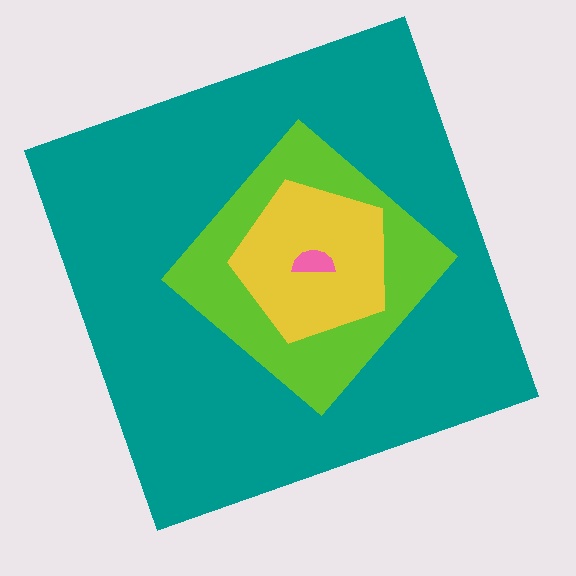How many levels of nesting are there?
4.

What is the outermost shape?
The teal square.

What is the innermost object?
The pink semicircle.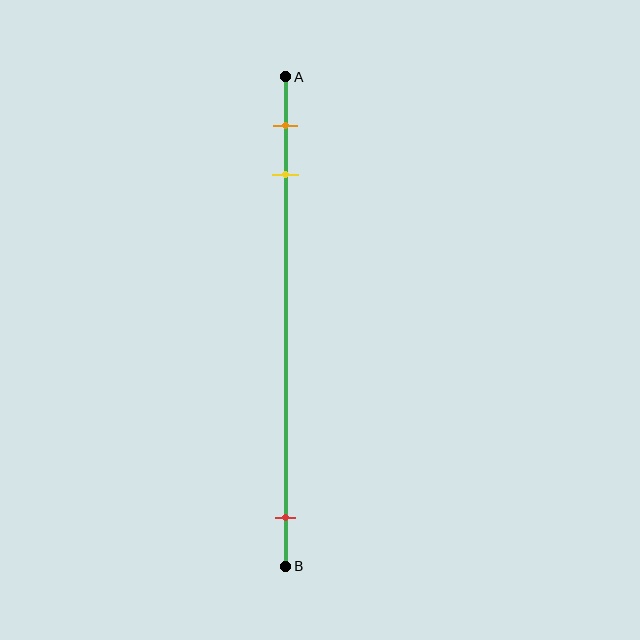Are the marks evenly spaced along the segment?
No, the marks are not evenly spaced.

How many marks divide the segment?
There are 3 marks dividing the segment.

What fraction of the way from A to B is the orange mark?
The orange mark is approximately 10% (0.1) of the way from A to B.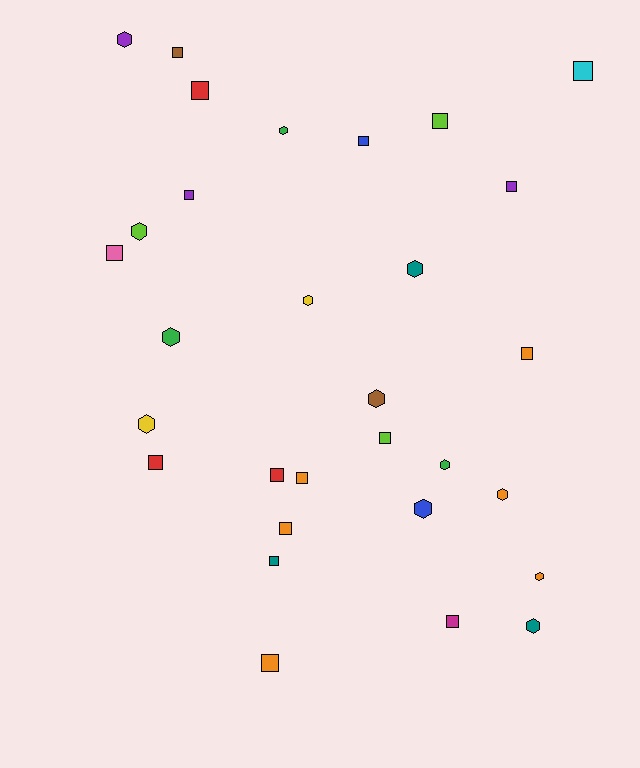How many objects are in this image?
There are 30 objects.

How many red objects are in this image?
There are 3 red objects.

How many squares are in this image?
There are 17 squares.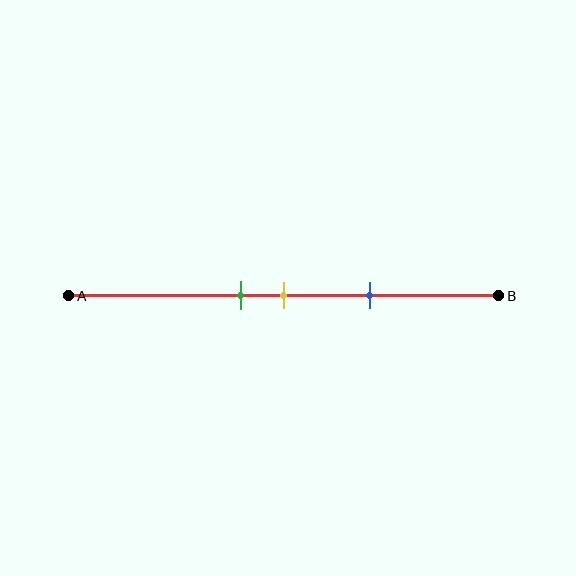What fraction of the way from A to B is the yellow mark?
The yellow mark is approximately 50% (0.5) of the way from A to B.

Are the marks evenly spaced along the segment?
Yes, the marks are approximately evenly spaced.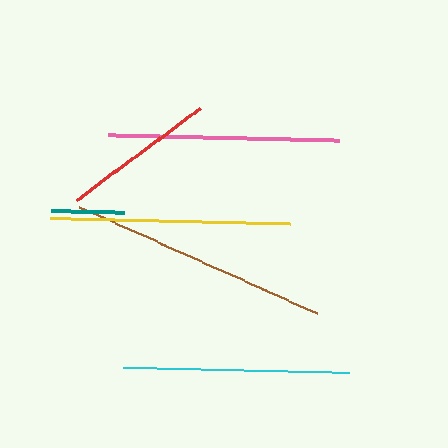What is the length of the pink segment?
The pink segment is approximately 231 pixels long.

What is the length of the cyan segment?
The cyan segment is approximately 226 pixels long.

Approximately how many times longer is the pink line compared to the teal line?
The pink line is approximately 3.2 times the length of the teal line.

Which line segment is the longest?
The brown line is the longest at approximately 260 pixels.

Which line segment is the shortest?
The teal line is the shortest at approximately 73 pixels.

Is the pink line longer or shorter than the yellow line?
The yellow line is longer than the pink line.